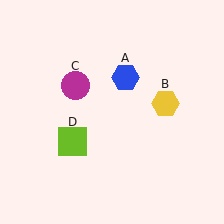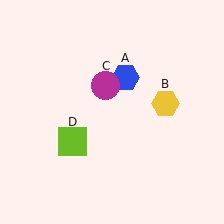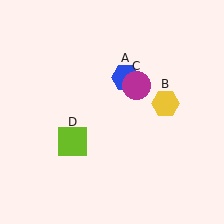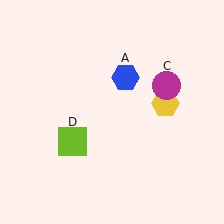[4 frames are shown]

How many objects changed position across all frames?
1 object changed position: magenta circle (object C).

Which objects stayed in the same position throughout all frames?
Blue hexagon (object A) and yellow hexagon (object B) and lime square (object D) remained stationary.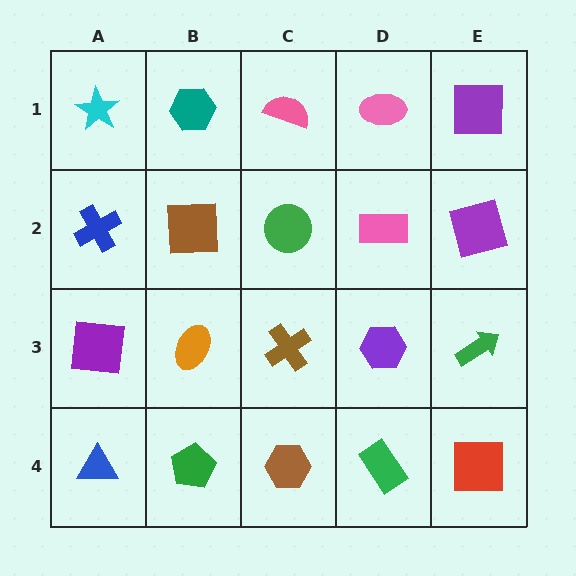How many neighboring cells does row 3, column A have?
3.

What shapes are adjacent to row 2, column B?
A teal hexagon (row 1, column B), an orange ellipse (row 3, column B), a blue cross (row 2, column A), a green circle (row 2, column C).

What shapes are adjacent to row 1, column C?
A green circle (row 2, column C), a teal hexagon (row 1, column B), a pink ellipse (row 1, column D).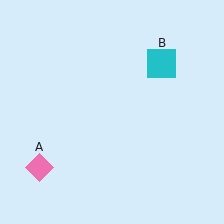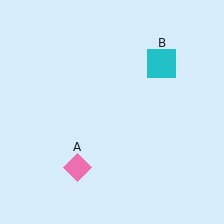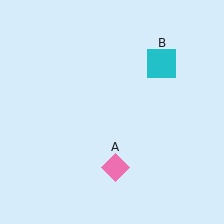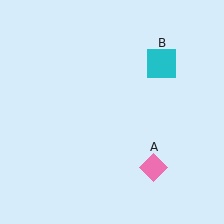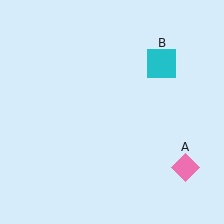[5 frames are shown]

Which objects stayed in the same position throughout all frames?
Cyan square (object B) remained stationary.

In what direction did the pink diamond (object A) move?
The pink diamond (object A) moved right.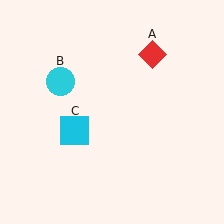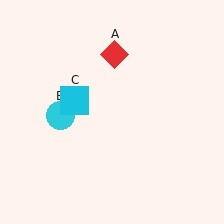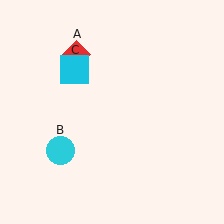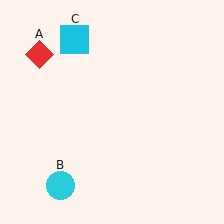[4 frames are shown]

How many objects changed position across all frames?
3 objects changed position: red diamond (object A), cyan circle (object B), cyan square (object C).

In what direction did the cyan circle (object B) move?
The cyan circle (object B) moved down.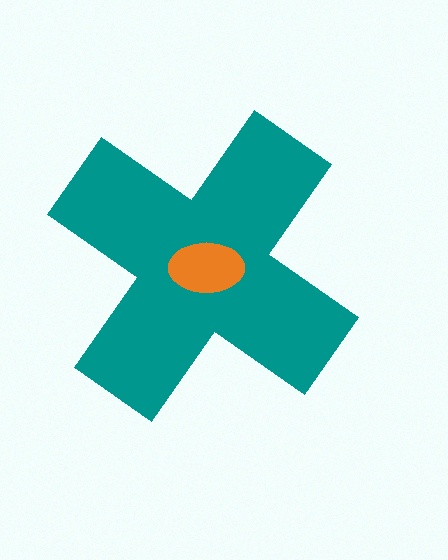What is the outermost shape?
The teal cross.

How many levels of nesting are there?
2.